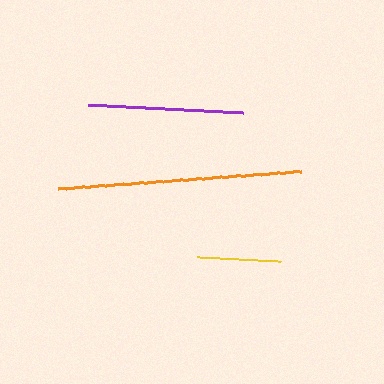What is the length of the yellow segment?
The yellow segment is approximately 83 pixels long.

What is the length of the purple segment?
The purple segment is approximately 155 pixels long.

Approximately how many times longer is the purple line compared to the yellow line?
The purple line is approximately 1.9 times the length of the yellow line.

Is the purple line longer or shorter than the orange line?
The orange line is longer than the purple line.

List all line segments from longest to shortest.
From longest to shortest: orange, purple, yellow.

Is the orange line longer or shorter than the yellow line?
The orange line is longer than the yellow line.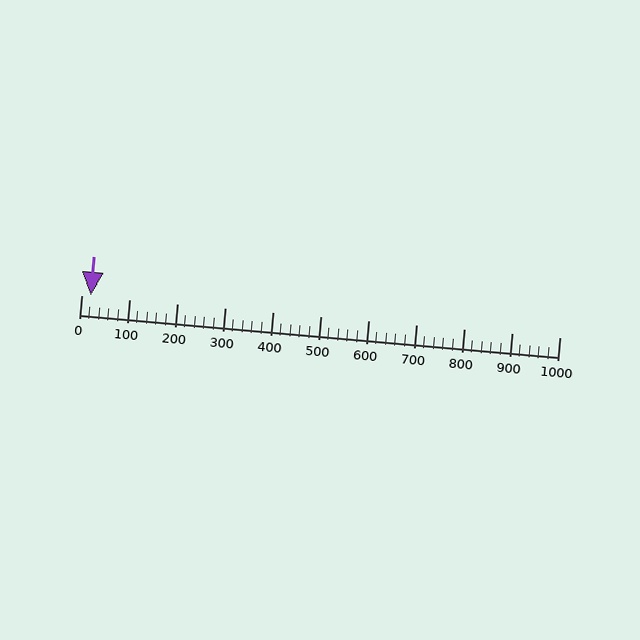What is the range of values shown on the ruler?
The ruler shows values from 0 to 1000.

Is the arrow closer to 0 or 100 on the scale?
The arrow is closer to 0.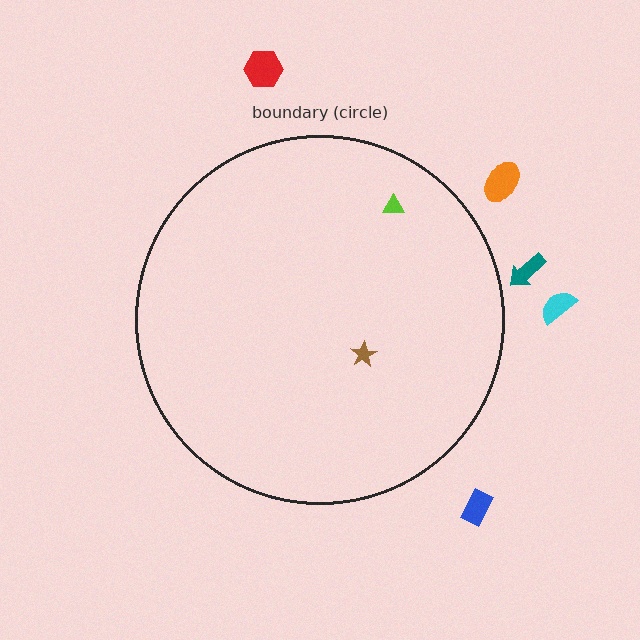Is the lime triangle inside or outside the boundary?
Inside.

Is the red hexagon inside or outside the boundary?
Outside.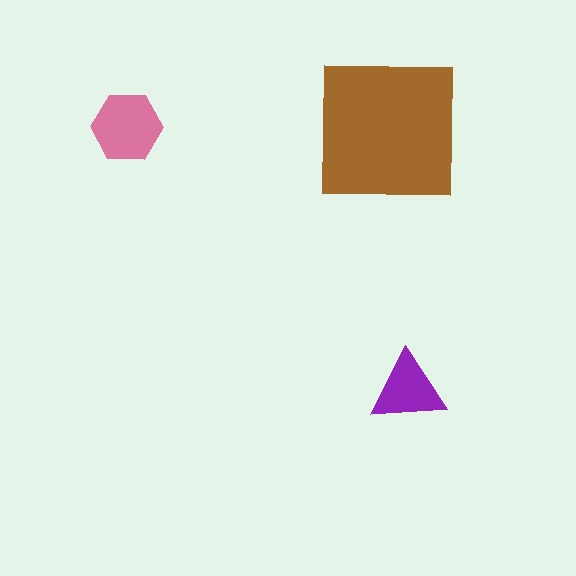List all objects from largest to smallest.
The brown square, the pink hexagon, the purple triangle.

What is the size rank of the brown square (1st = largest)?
1st.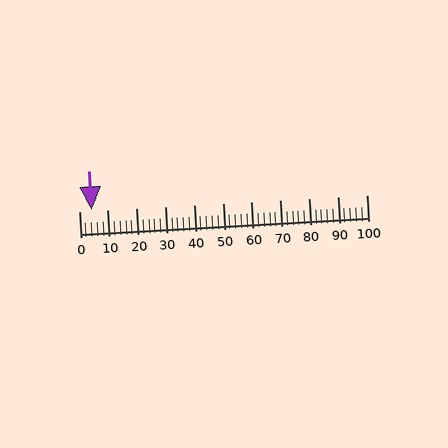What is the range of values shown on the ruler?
The ruler shows values from 0 to 100.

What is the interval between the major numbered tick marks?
The major tick marks are spaced 10 units apart.